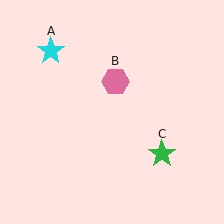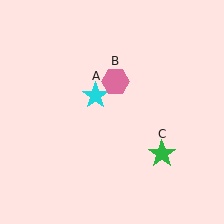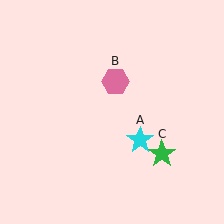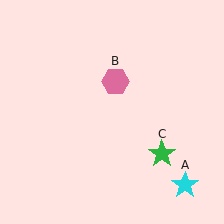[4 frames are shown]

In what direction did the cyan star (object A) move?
The cyan star (object A) moved down and to the right.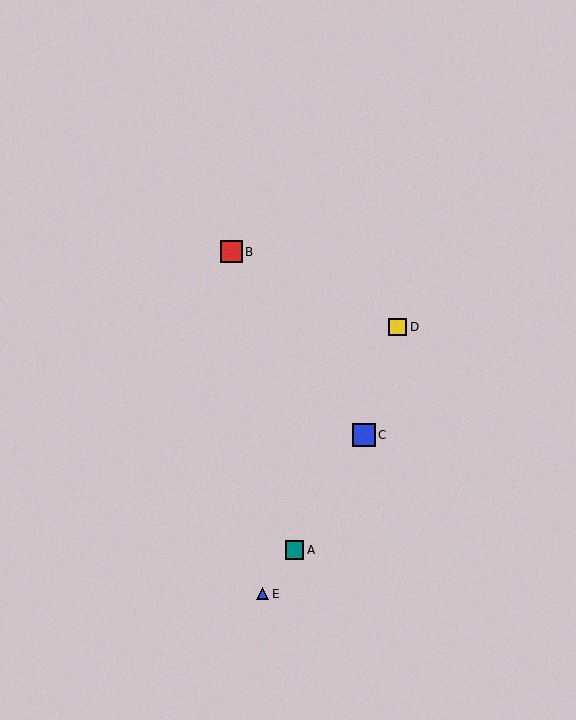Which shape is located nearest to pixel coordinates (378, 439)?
The blue square (labeled C) at (364, 435) is nearest to that location.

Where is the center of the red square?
The center of the red square is at (231, 252).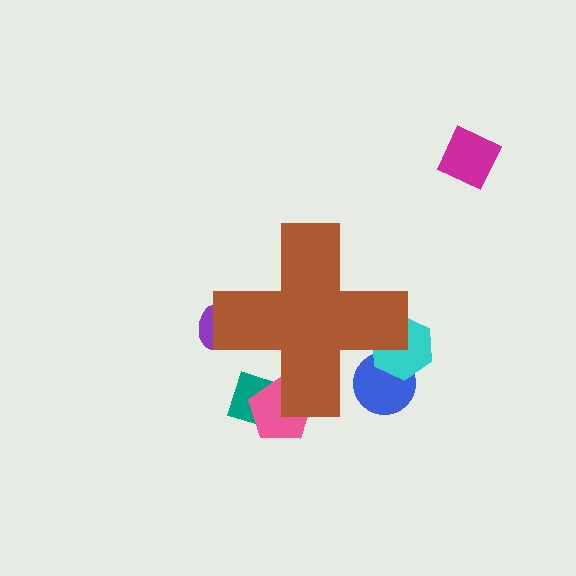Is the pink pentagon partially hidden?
Yes, the pink pentagon is partially hidden behind the brown cross.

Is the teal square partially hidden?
Yes, the teal square is partially hidden behind the brown cross.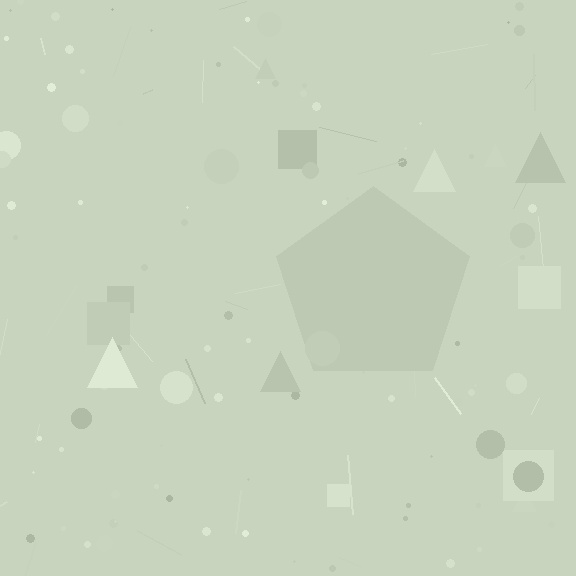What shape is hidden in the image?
A pentagon is hidden in the image.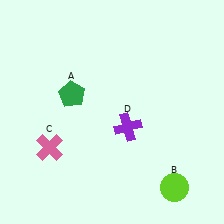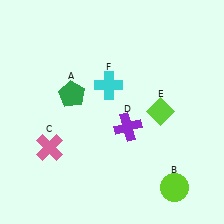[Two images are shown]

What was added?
A lime diamond (E), a cyan cross (F) were added in Image 2.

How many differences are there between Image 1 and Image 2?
There are 2 differences between the two images.